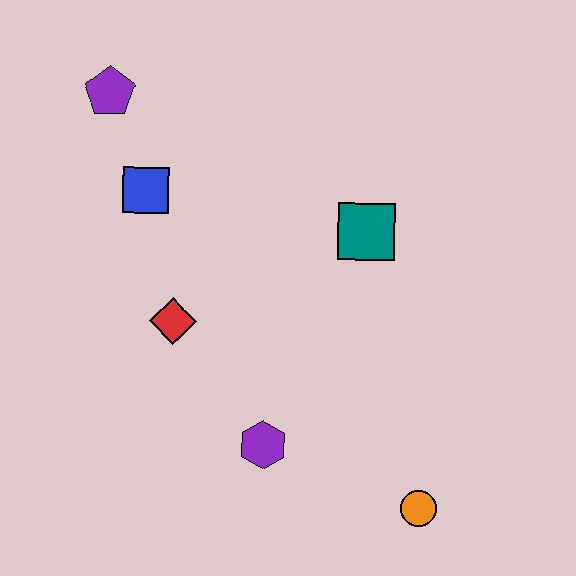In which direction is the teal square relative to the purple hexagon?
The teal square is above the purple hexagon.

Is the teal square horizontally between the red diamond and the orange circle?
Yes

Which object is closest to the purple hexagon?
The red diamond is closest to the purple hexagon.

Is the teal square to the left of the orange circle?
Yes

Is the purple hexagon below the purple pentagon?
Yes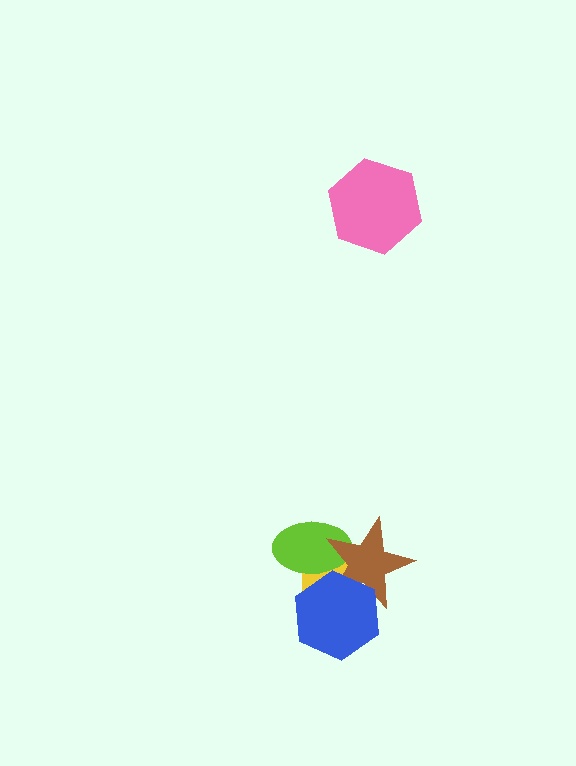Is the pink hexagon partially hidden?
No, no other shape covers it.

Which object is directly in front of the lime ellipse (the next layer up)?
The brown star is directly in front of the lime ellipse.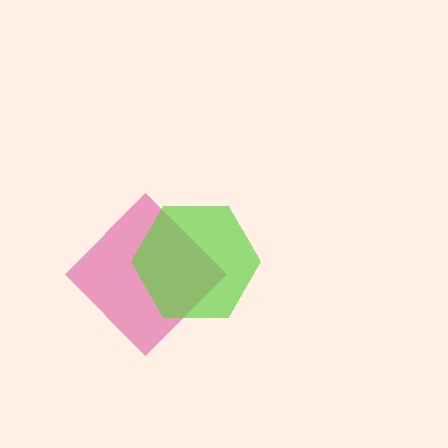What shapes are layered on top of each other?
The layered shapes are: a pink diamond, a lime hexagon.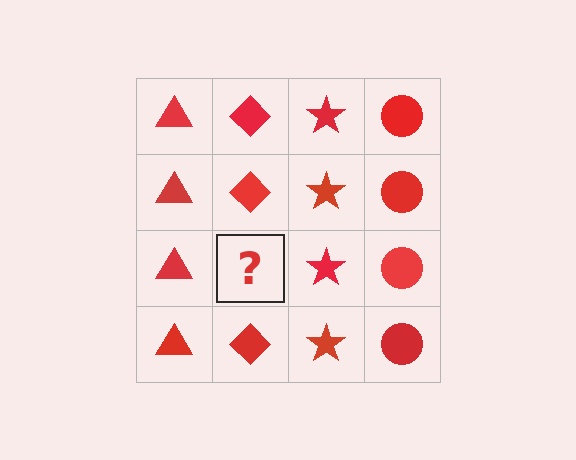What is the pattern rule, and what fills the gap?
The rule is that each column has a consistent shape. The gap should be filled with a red diamond.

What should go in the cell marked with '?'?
The missing cell should contain a red diamond.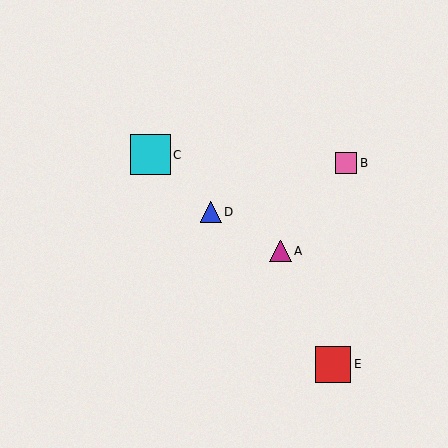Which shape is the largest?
The cyan square (labeled C) is the largest.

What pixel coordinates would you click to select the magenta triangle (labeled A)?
Click at (280, 251) to select the magenta triangle A.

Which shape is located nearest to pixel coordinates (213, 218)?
The blue triangle (labeled D) at (211, 212) is nearest to that location.